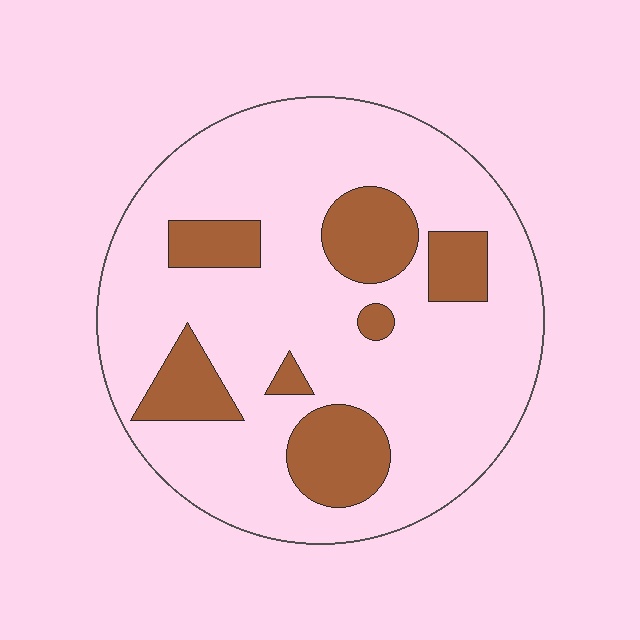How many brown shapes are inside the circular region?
7.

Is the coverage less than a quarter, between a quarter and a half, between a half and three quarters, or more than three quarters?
Less than a quarter.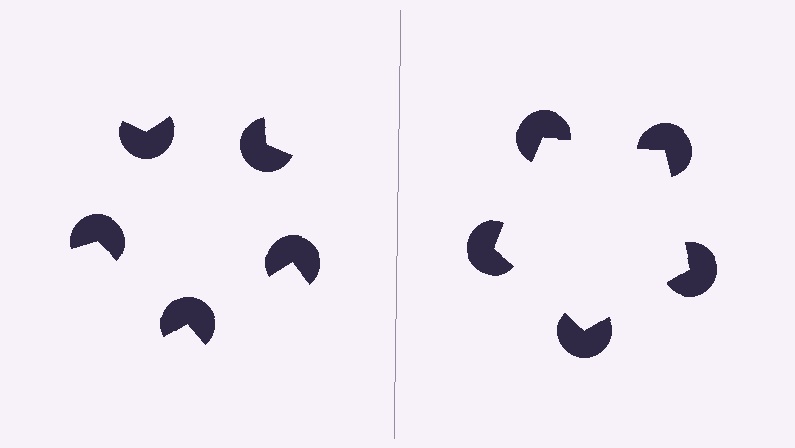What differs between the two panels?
The pac-man discs are positioned identically on both sides; only the wedge orientations differ. On the right they align to a pentagon; on the left they are misaligned.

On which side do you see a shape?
An illusory pentagon appears on the right side. On the left side the wedge cuts are rotated, so no coherent shape forms.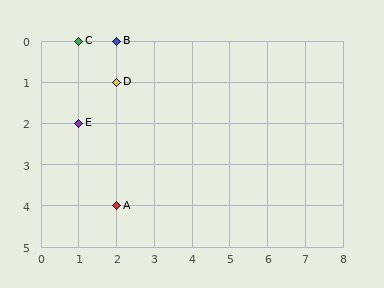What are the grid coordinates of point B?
Point B is at grid coordinates (2, 0).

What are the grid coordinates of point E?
Point E is at grid coordinates (1, 2).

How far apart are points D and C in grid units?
Points D and C are 1 column and 1 row apart (about 1.4 grid units diagonally).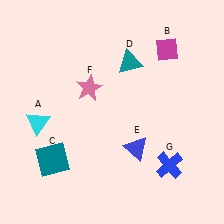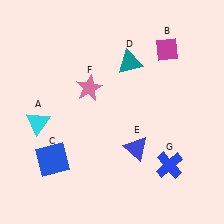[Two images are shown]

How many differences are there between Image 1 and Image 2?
There is 1 difference between the two images.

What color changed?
The square (C) changed from teal in Image 1 to blue in Image 2.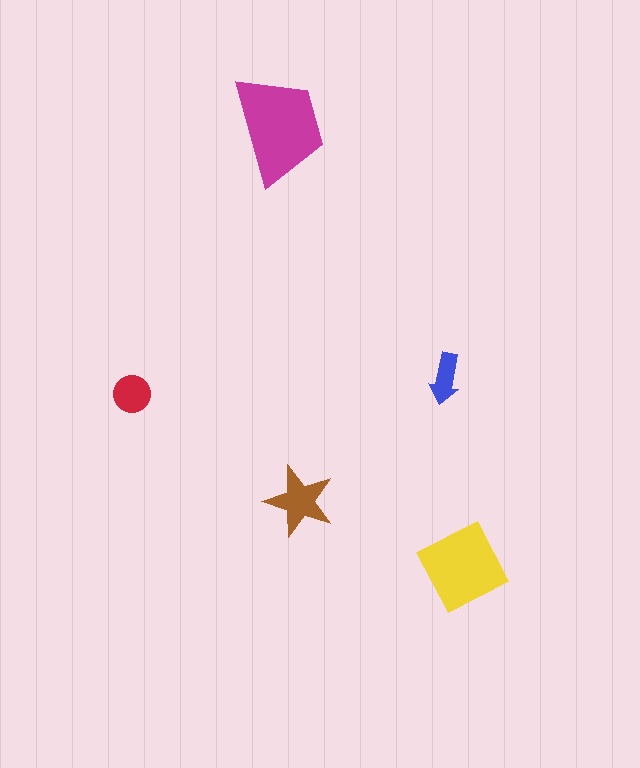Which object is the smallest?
The blue arrow.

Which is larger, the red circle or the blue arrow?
The red circle.